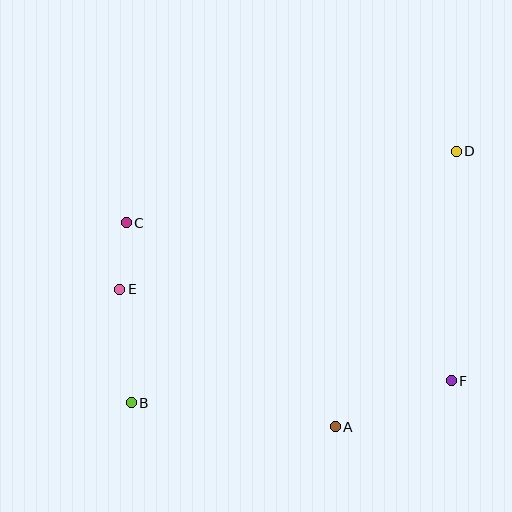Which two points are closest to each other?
Points C and E are closest to each other.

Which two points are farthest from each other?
Points B and D are farthest from each other.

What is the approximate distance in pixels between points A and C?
The distance between A and C is approximately 292 pixels.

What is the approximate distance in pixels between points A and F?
The distance between A and F is approximately 124 pixels.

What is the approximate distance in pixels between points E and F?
The distance between E and F is approximately 344 pixels.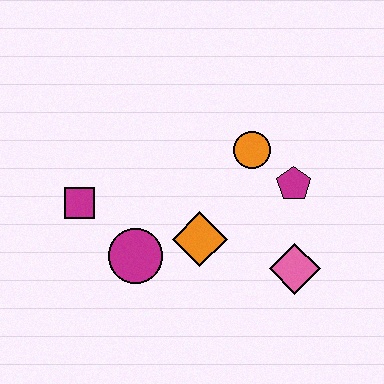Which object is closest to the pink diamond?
The magenta pentagon is closest to the pink diamond.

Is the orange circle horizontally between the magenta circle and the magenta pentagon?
Yes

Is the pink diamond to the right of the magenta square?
Yes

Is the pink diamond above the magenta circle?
No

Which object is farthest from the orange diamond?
The magenta square is farthest from the orange diamond.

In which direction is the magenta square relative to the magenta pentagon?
The magenta square is to the left of the magenta pentagon.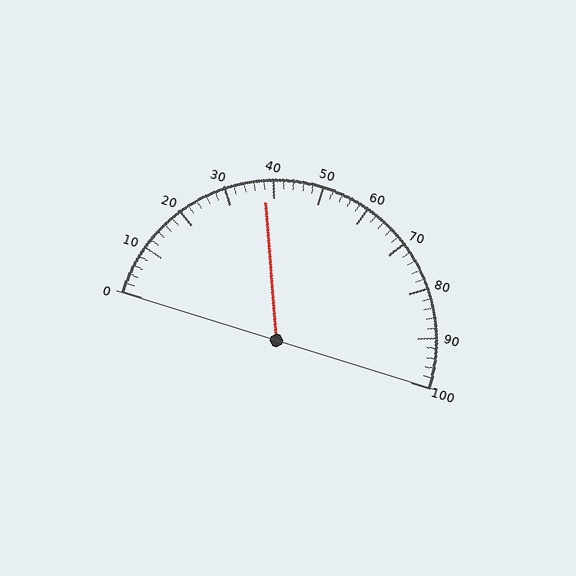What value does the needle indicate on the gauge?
The needle indicates approximately 38.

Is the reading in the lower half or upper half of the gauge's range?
The reading is in the lower half of the range (0 to 100).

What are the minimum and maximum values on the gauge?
The gauge ranges from 0 to 100.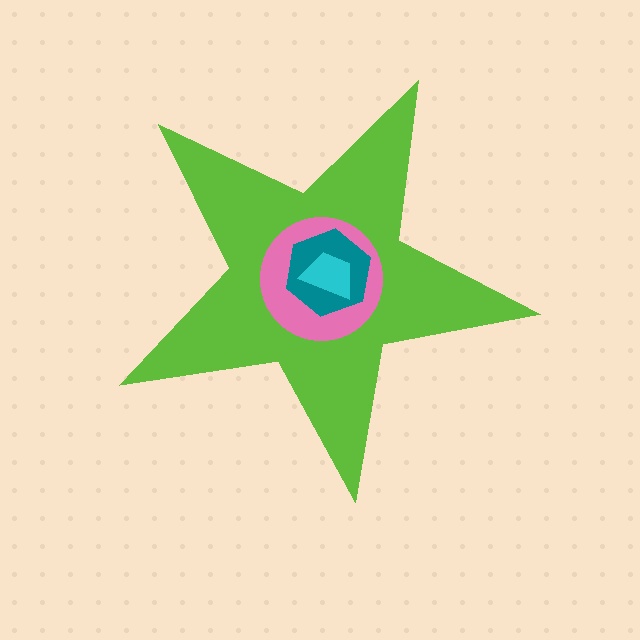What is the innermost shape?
The cyan trapezoid.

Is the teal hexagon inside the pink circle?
Yes.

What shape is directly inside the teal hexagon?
The cyan trapezoid.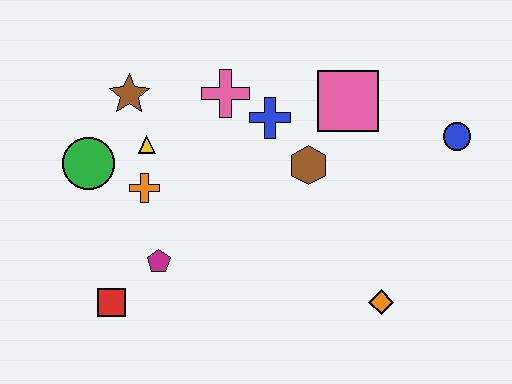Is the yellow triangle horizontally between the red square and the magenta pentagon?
Yes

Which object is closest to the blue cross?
The pink cross is closest to the blue cross.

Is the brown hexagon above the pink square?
No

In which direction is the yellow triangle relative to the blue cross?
The yellow triangle is to the left of the blue cross.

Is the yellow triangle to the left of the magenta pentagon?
Yes